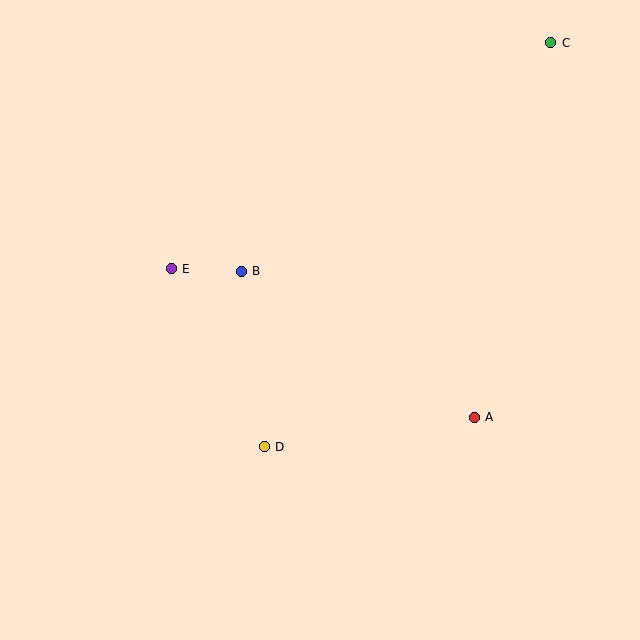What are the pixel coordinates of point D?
Point D is at (264, 447).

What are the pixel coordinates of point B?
Point B is at (241, 271).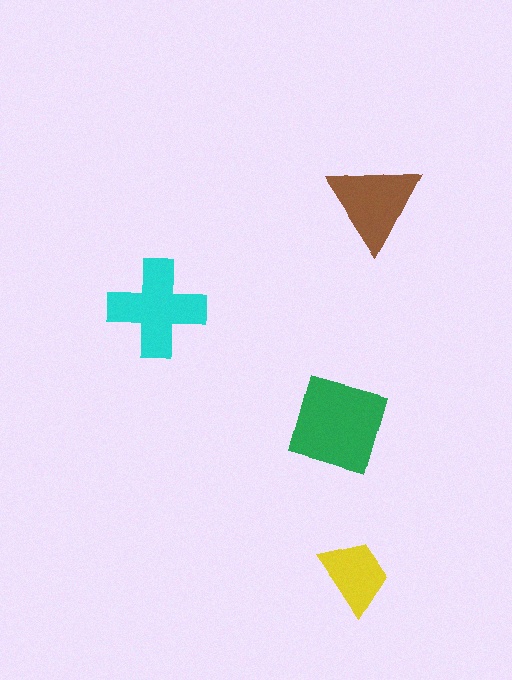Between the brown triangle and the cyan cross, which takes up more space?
The cyan cross.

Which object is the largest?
The green square.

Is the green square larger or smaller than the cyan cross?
Larger.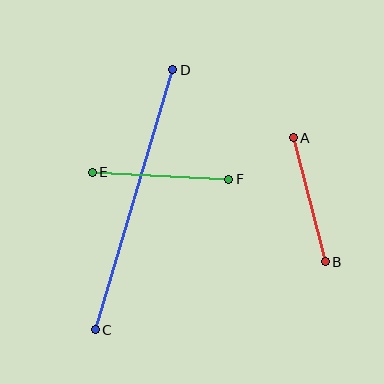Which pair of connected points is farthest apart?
Points C and D are farthest apart.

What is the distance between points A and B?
The distance is approximately 128 pixels.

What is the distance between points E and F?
The distance is approximately 137 pixels.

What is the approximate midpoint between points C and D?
The midpoint is at approximately (134, 200) pixels.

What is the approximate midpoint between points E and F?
The midpoint is at approximately (161, 176) pixels.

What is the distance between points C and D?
The distance is approximately 271 pixels.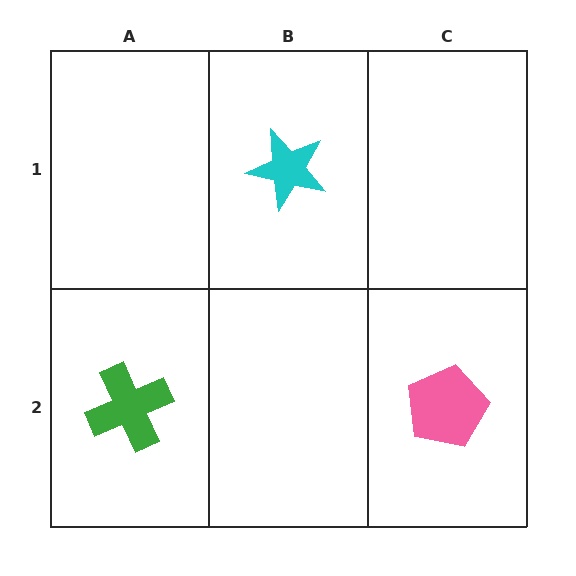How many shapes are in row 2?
2 shapes.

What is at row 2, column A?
A green cross.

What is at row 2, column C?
A pink pentagon.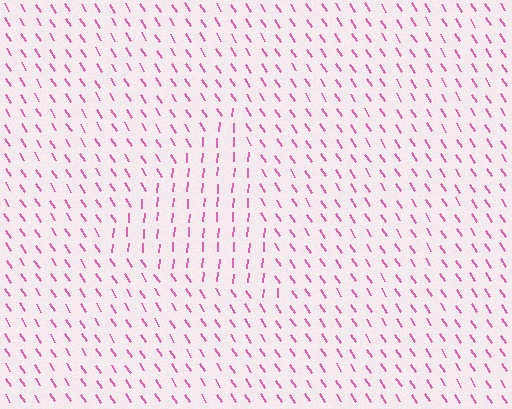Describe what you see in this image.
The image is filled with small pink line segments. A triangle region in the image has lines oriented differently from the surrounding lines, creating a visible texture boundary.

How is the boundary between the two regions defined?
The boundary is defined purely by a change in line orientation (approximately 38 degrees difference). All lines are the same color and thickness.